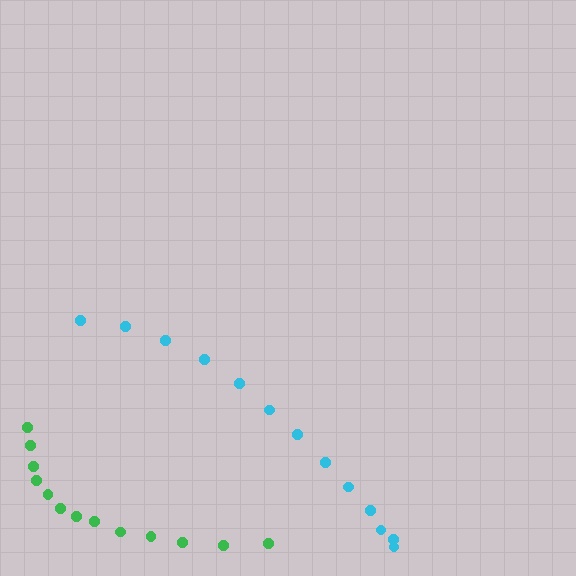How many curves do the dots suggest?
There are 2 distinct paths.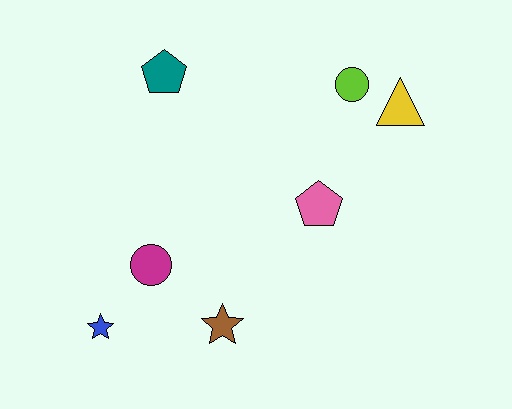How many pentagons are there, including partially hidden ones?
There are 2 pentagons.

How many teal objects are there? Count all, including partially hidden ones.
There is 1 teal object.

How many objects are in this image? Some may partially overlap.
There are 7 objects.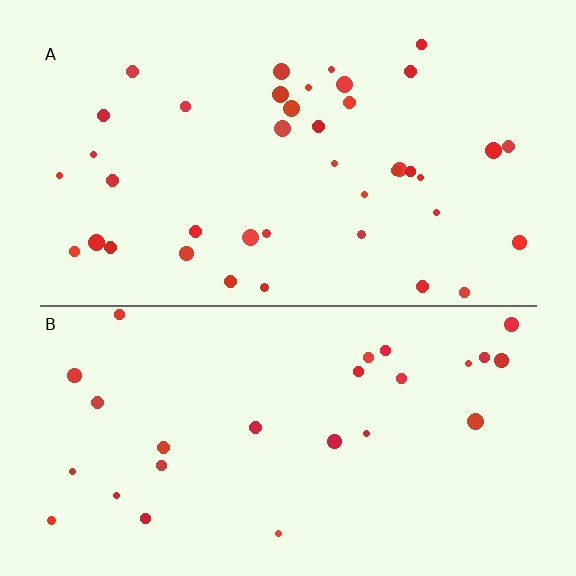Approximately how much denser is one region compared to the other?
Approximately 1.5× — region A over region B.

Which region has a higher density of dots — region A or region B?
A (the top).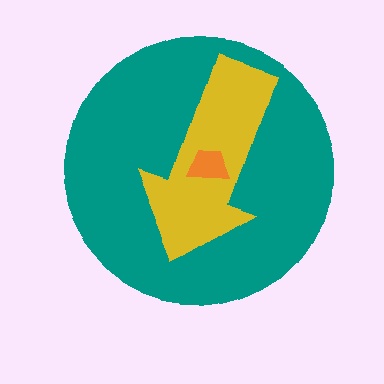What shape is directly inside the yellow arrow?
The orange trapezoid.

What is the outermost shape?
The teal circle.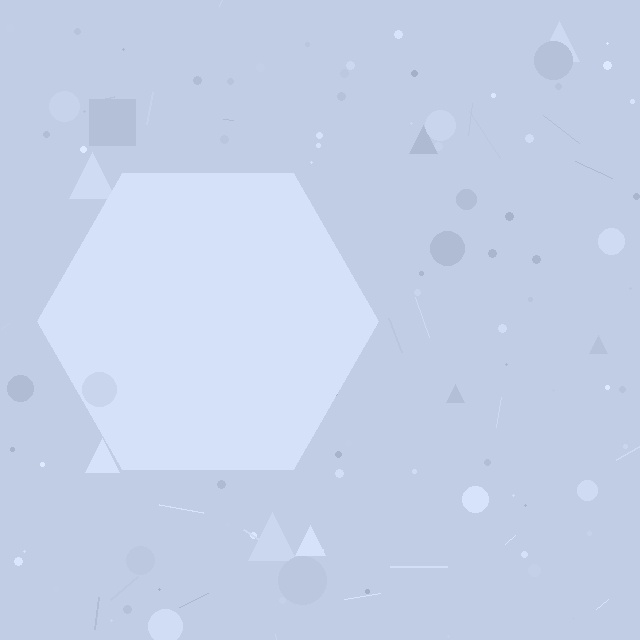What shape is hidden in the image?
A hexagon is hidden in the image.